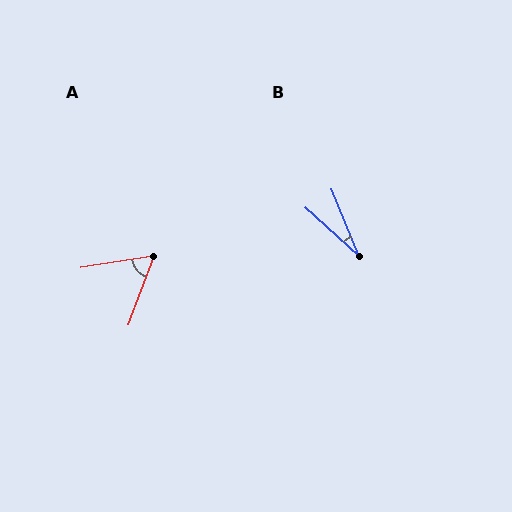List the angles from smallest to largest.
B (26°), A (60°).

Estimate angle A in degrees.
Approximately 60 degrees.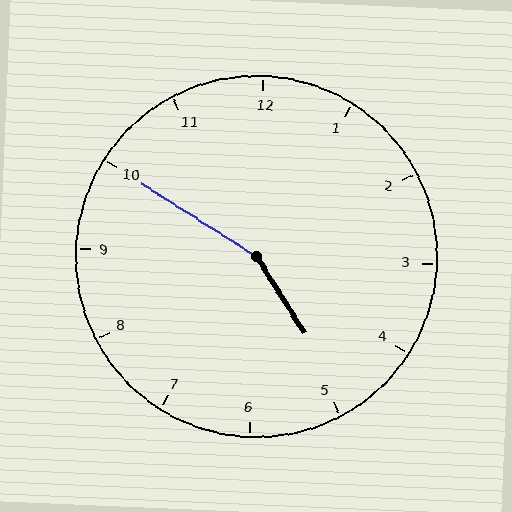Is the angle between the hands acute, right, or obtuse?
It is obtuse.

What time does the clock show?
4:50.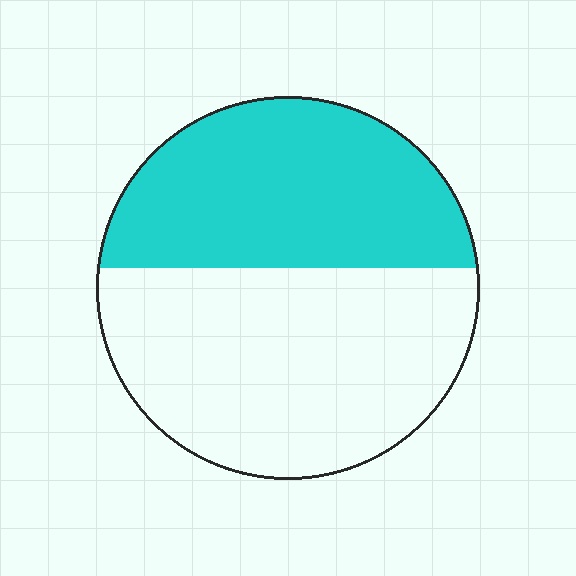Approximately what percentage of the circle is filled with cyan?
Approximately 45%.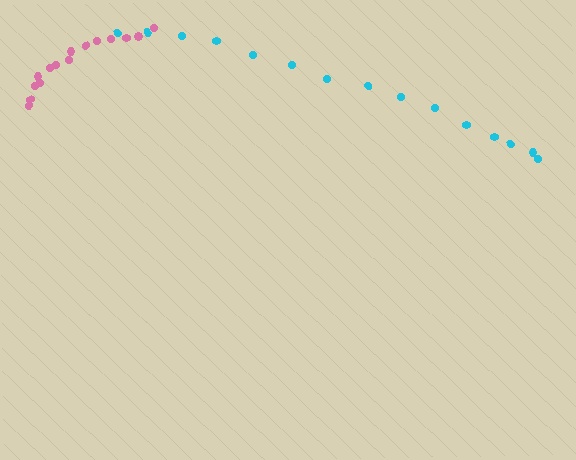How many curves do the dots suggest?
There are 2 distinct paths.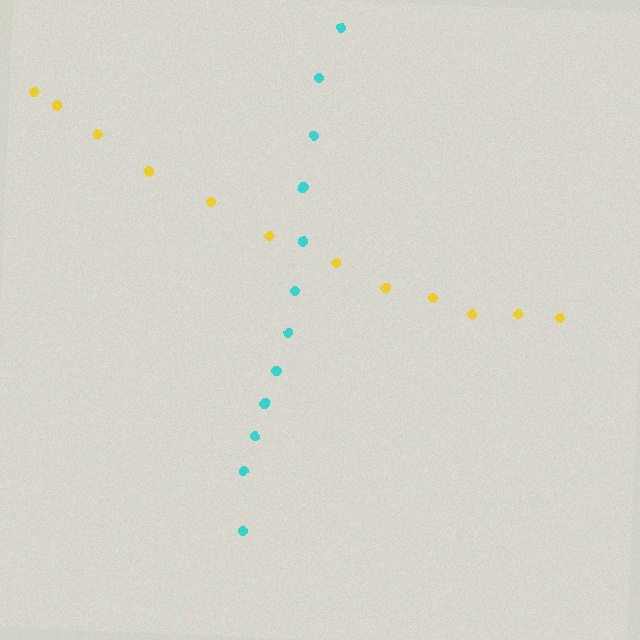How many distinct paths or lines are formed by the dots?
There are 2 distinct paths.